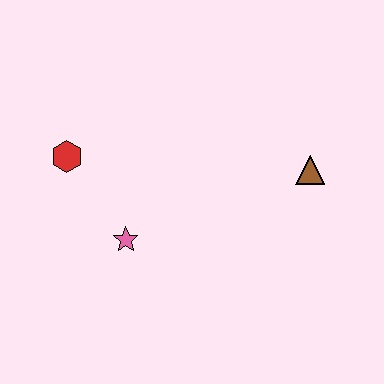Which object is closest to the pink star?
The red hexagon is closest to the pink star.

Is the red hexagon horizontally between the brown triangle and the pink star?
No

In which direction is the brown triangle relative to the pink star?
The brown triangle is to the right of the pink star.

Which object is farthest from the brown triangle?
The red hexagon is farthest from the brown triangle.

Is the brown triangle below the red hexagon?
Yes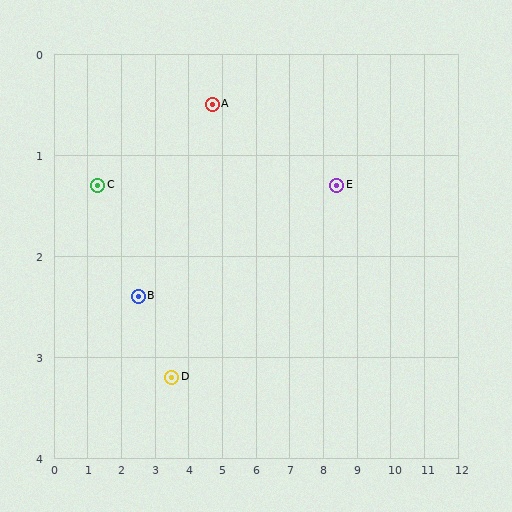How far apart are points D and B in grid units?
Points D and B are about 1.3 grid units apart.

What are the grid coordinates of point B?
Point B is at approximately (2.5, 2.4).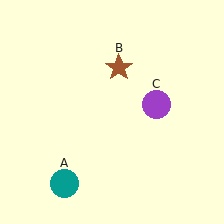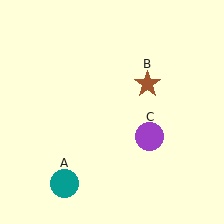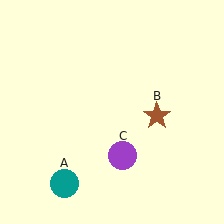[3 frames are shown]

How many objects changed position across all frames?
2 objects changed position: brown star (object B), purple circle (object C).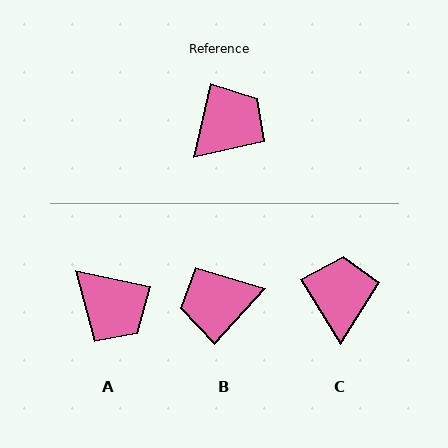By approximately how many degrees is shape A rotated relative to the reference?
Approximately 89 degrees clockwise.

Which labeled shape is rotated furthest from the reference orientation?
B, about 151 degrees away.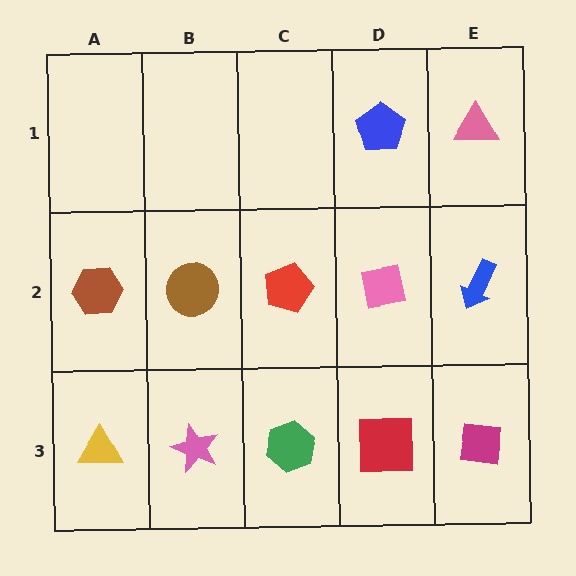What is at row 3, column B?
A pink star.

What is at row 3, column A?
A yellow triangle.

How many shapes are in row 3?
5 shapes.